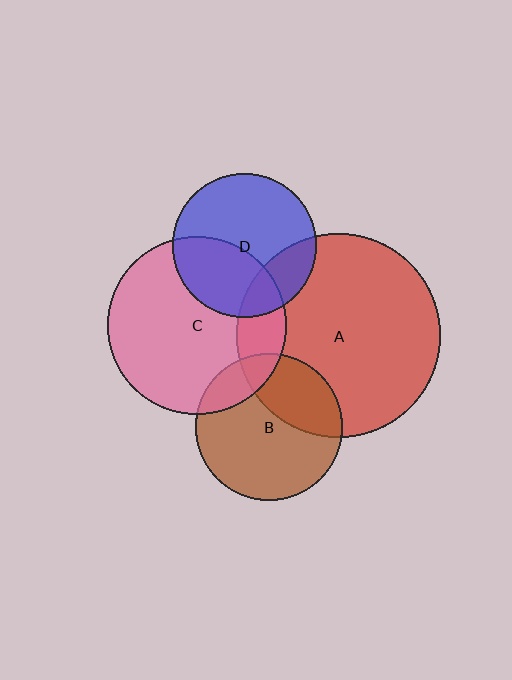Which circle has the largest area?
Circle A (red).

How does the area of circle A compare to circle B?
Approximately 1.9 times.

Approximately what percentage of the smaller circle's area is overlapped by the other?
Approximately 15%.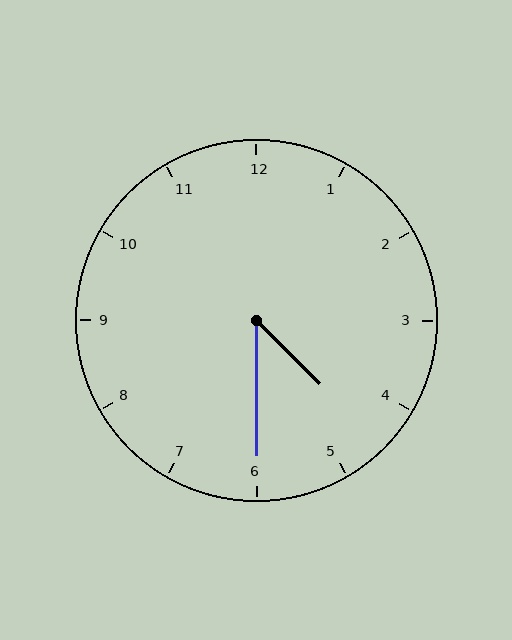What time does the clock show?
4:30.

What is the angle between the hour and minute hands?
Approximately 45 degrees.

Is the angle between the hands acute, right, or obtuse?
It is acute.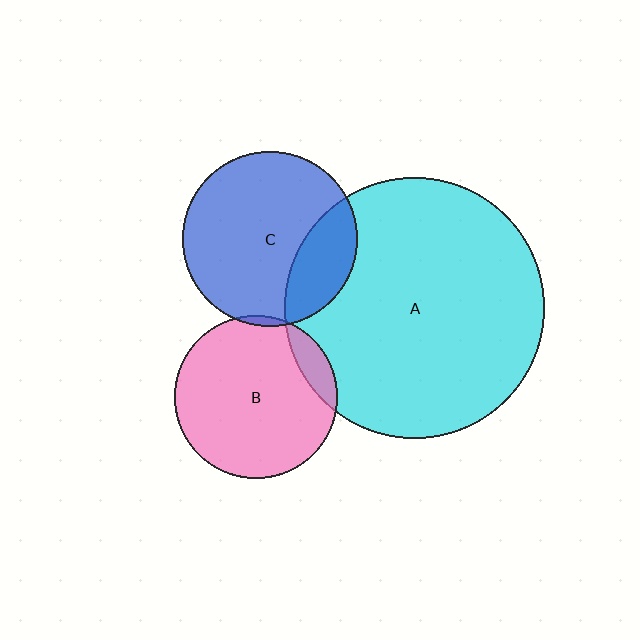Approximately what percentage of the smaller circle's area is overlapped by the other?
Approximately 10%.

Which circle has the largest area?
Circle A (cyan).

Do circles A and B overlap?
Yes.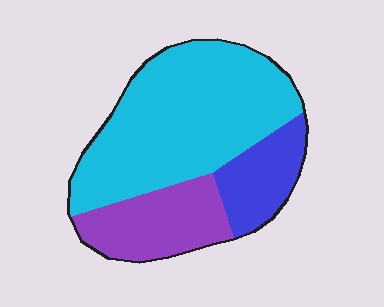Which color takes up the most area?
Cyan, at roughly 60%.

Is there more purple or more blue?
Purple.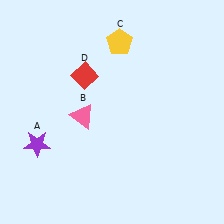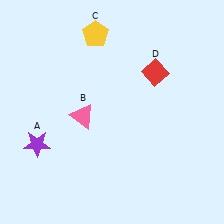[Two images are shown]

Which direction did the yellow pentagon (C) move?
The yellow pentagon (C) moved left.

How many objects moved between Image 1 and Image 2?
2 objects moved between the two images.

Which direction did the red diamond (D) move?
The red diamond (D) moved right.